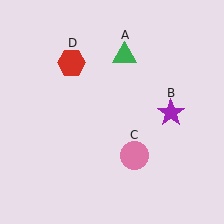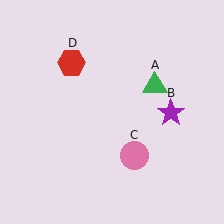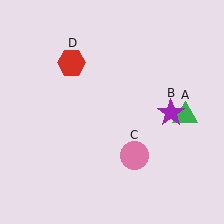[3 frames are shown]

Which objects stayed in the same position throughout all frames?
Purple star (object B) and pink circle (object C) and red hexagon (object D) remained stationary.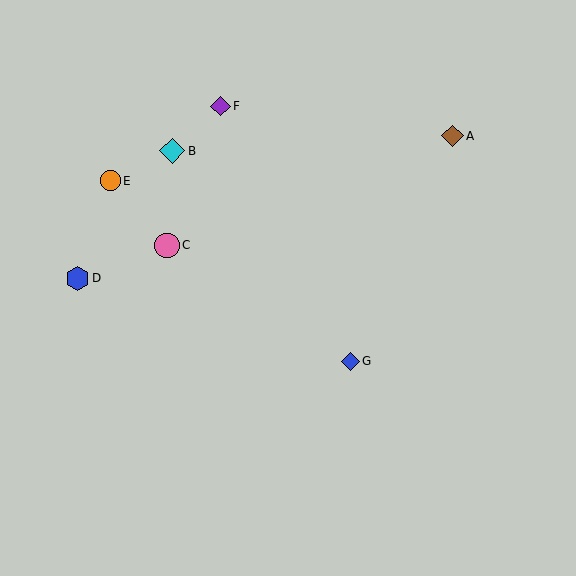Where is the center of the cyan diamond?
The center of the cyan diamond is at (172, 151).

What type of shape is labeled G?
Shape G is a blue diamond.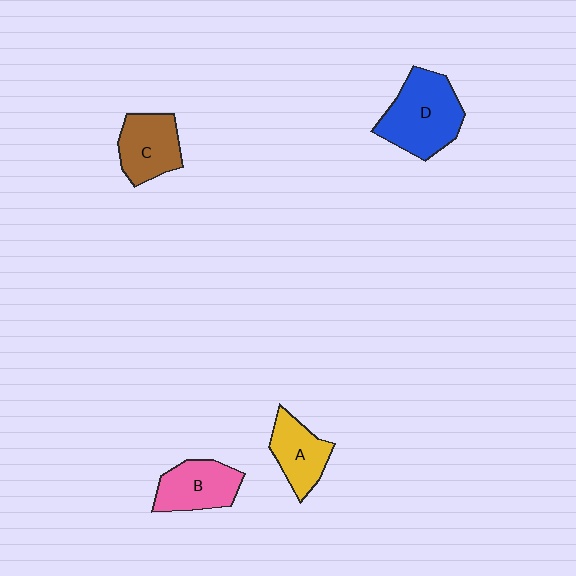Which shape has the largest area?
Shape D (blue).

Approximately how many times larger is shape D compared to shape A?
Approximately 1.6 times.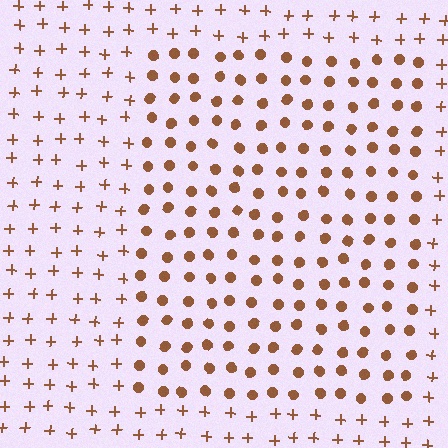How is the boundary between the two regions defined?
The boundary is defined by a change in element shape: circles inside vs. plus signs outside. All elements share the same color and spacing.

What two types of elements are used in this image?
The image uses circles inside the rectangle region and plus signs outside it.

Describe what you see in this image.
The image is filled with small brown elements arranged in a uniform grid. A rectangle-shaped region contains circles, while the surrounding area contains plus signs. The boundary is defined purely by the change in element shape.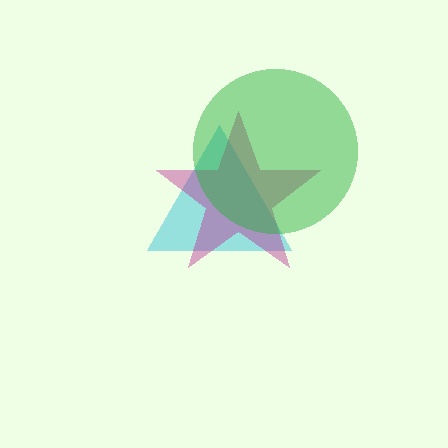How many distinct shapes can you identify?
There are 3 distinct shapes: a cyan triangle, a magenta star, a green circle.